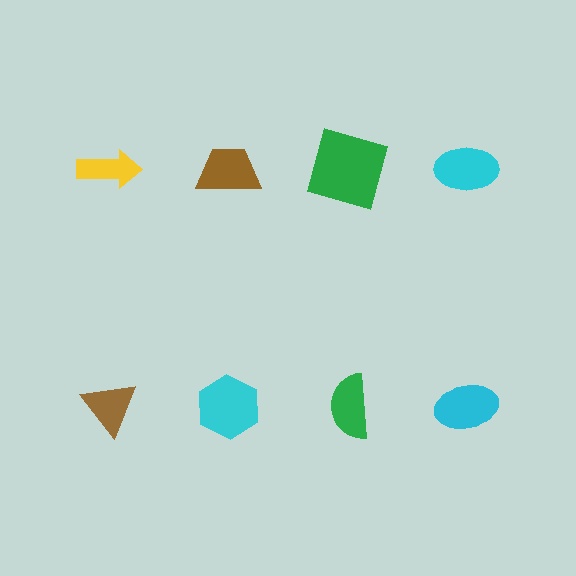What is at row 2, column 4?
A cyan ellipse.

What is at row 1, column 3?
A green square.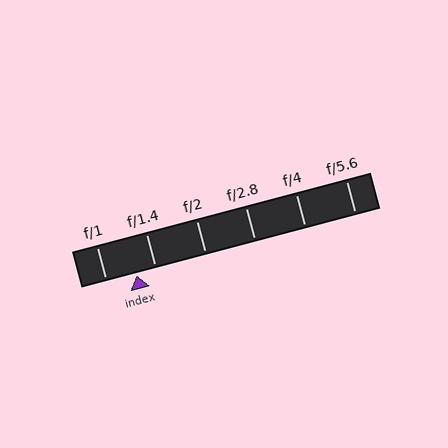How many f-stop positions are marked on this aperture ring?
There are 6 f-stop positions marked.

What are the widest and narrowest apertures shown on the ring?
The widest aperture shown is f/1 and the narrowest is f/5.6.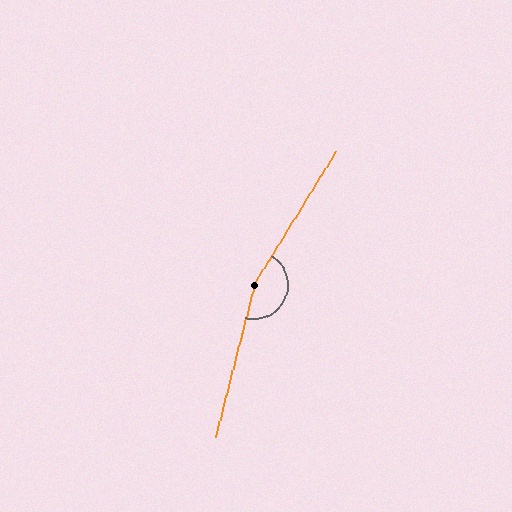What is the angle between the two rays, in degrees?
Approximately 163 degrees.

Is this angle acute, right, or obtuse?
It is obtuse.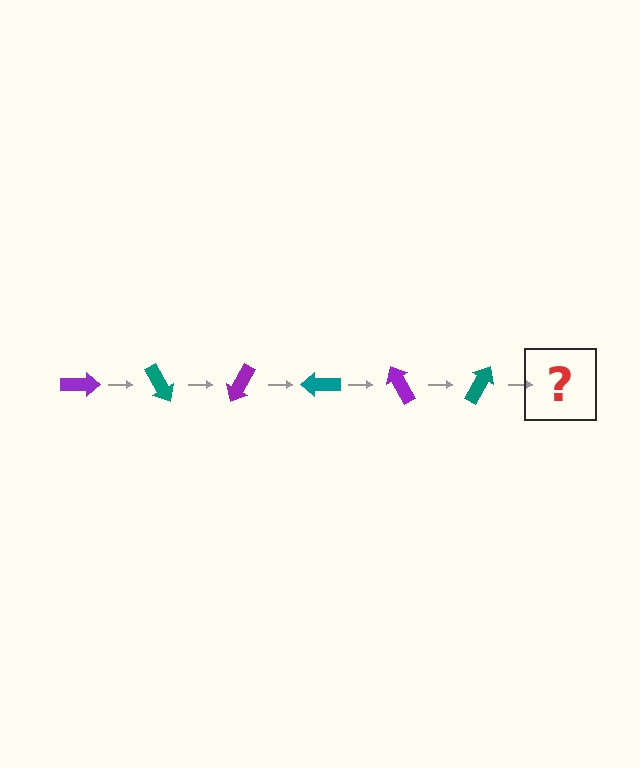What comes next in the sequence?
The next element should be a purple arrow, rotated 360 degrees from the start.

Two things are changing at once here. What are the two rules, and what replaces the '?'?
The two rules are that it rotates 60 degrees each step and the color cycles through purple and teal. The '?' should be a purple arrow, rotated 360 degrees from the start.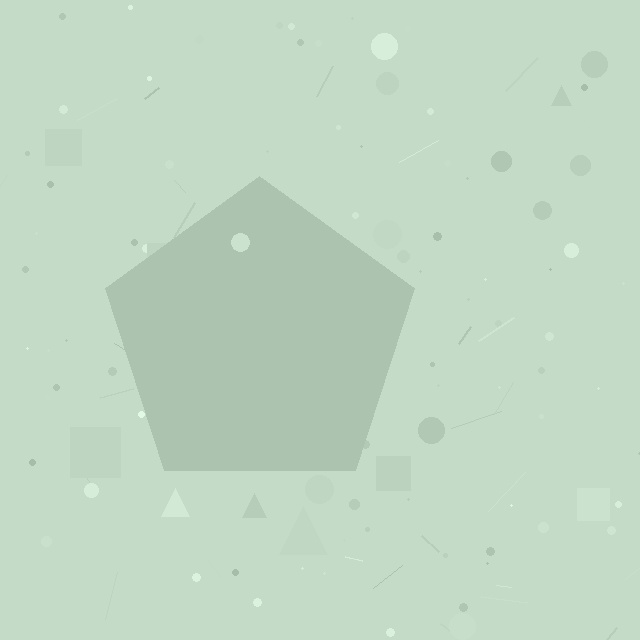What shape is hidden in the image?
A pentagon is hidden in the image.